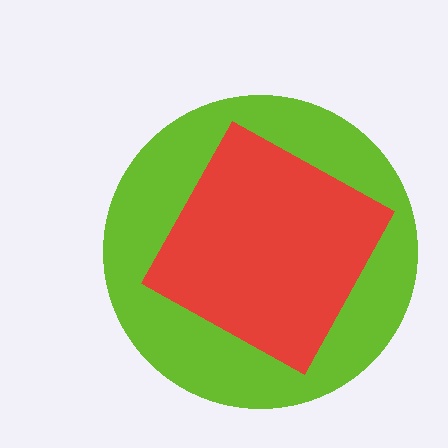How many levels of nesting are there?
2.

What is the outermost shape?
The lime circle.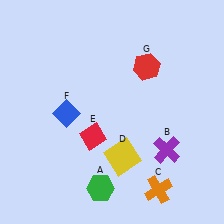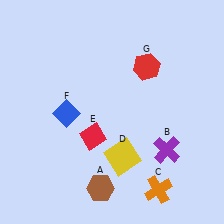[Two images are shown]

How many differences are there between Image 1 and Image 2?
There is 1 difference between the two images.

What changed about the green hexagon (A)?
In Image 1, A is green. In Image 2, it changed to brown.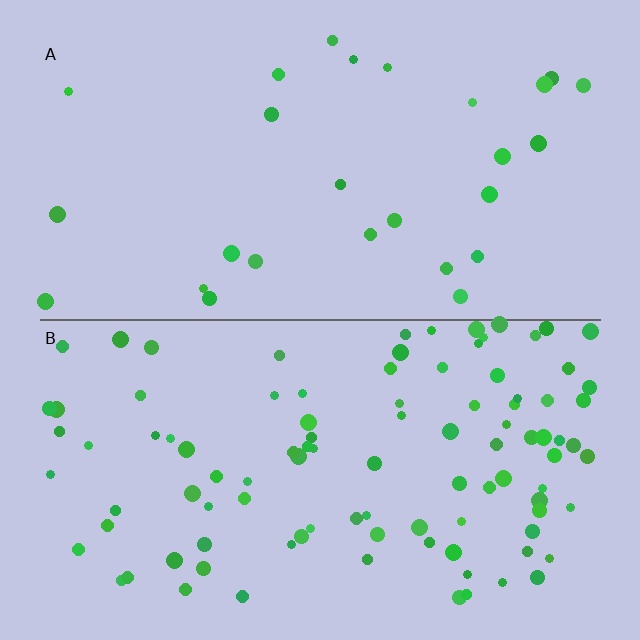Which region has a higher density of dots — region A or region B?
B (the bottom).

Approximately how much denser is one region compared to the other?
Approximately 3.7× — region B over region A.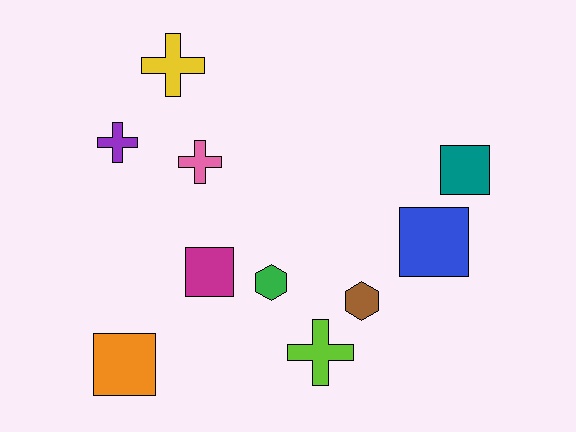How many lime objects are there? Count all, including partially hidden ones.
There is 1 lime object.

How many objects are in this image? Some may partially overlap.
There are 10 objects.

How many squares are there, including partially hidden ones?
There are 4 squares.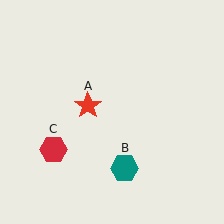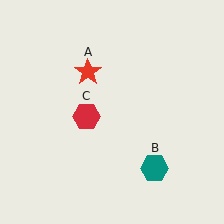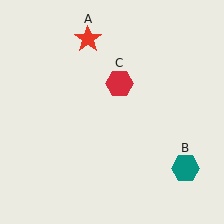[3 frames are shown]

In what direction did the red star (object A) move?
The red star (object A) moved up.